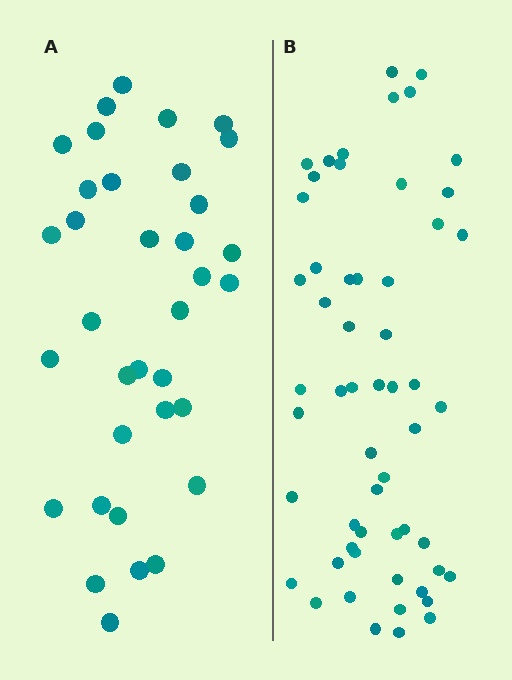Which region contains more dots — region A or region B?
Region B (the right region) has more dots.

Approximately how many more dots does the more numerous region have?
Region B has approximately 20 more dots than region A.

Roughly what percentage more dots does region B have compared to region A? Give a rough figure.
About 60% more.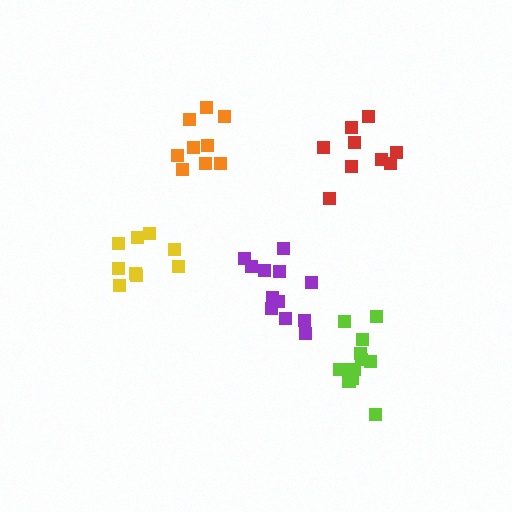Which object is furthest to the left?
The yellow cluster is leftmost.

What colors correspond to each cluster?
The clusters are colored: yellow, red, lime, orange, purple.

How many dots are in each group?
Group 1: 9 dots, Group 2: 9 dots, Group 3: 12 dots, Group 4: 9 dots, Group 5: 12 dots (51 total).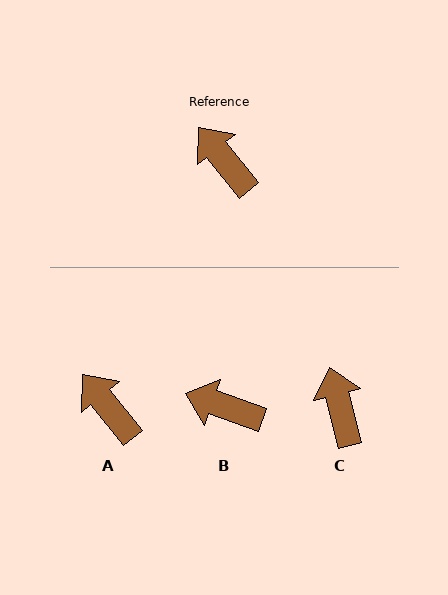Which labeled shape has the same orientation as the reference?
A.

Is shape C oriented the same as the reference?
No, it is off by about 24 degrees.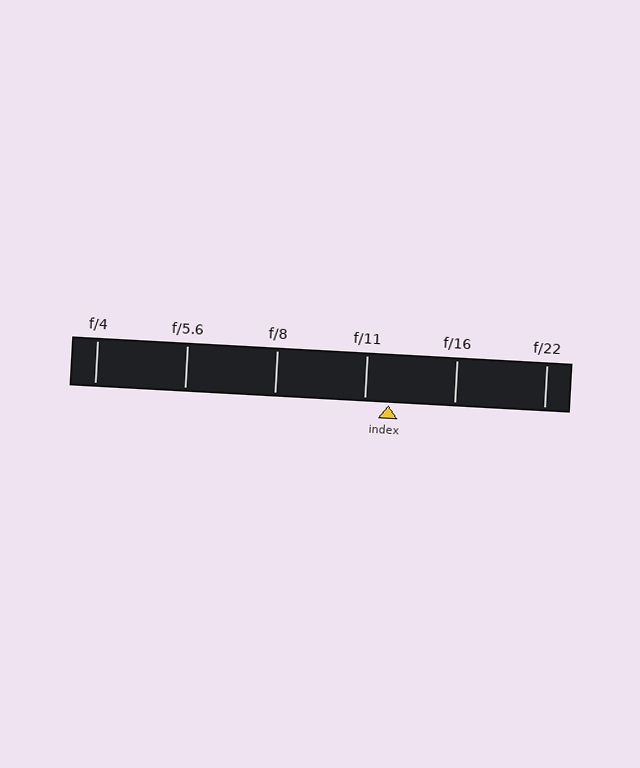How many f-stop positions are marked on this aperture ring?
There are 6 f-stop positions marked.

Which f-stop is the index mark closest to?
The index mark is closest to f/11.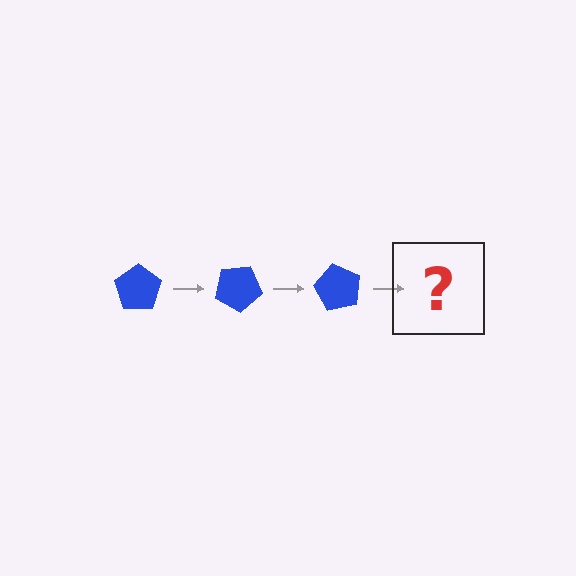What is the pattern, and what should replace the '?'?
The pattern is that the pentagon rotates 30 degrees each step. The '?' should be a blue pentagon rotated 90 degrees.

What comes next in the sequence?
The next element should be a blue pentagon rotated 90 degrees.